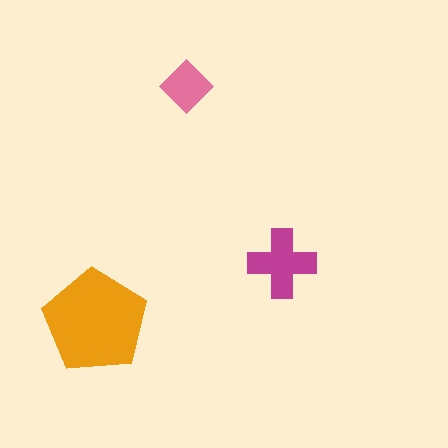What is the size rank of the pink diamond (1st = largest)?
3rd.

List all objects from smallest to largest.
The pink diamond, the magenta cross, the orange pentagon.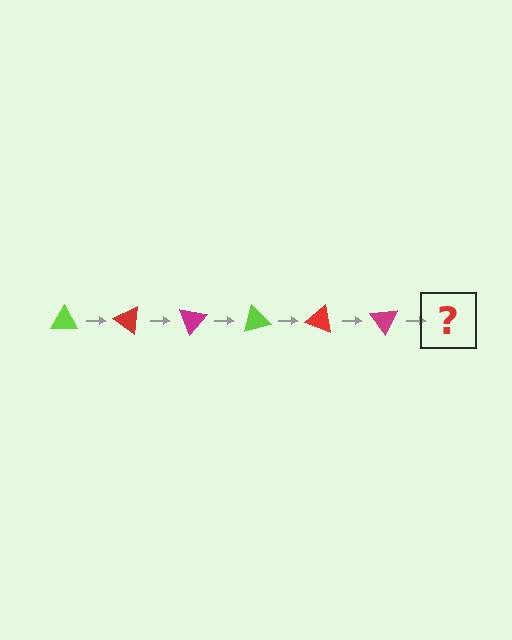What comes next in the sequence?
The next element should be a lime triangle, rotated 210 degrees from the start.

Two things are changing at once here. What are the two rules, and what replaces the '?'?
The two rules are that it rotates 35 degrees each step and the color cycles through lime, red, and magenta. The '?' should be a lime triangle, rotated 210 degrees from the start.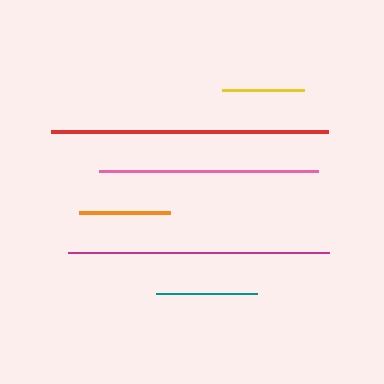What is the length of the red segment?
The red segment is approximately 277 pixels long.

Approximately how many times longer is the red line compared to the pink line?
The red line is approximately 1.3 times the length of the pink line.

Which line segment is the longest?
The red line is the longest at approximately 277 pixels.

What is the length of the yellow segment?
The yellow segment is approximately 82 pixels long.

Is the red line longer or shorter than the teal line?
The red line is longer than the teal line.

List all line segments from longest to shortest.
From longest to shortest: red, magenta, pink, teal, orange, yellow.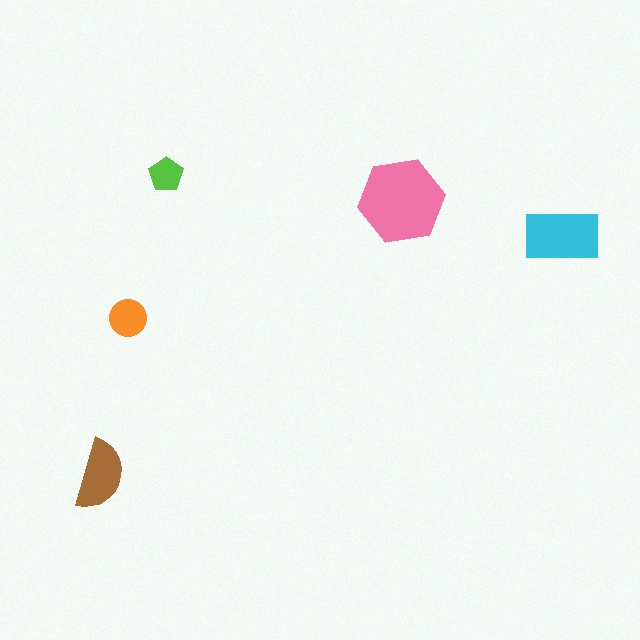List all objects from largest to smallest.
The pink hexagon, the cyan rectangle, the brown semicircle, the orange circle, the lime pentagon.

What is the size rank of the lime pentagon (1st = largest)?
5th.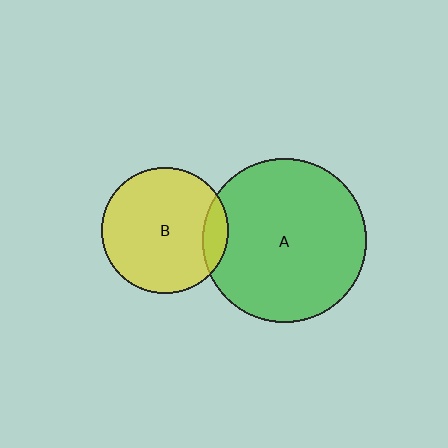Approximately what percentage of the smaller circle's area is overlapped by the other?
Approximately 10%.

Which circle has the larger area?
Circle A (green).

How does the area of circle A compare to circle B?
Approximately 1.7 times.